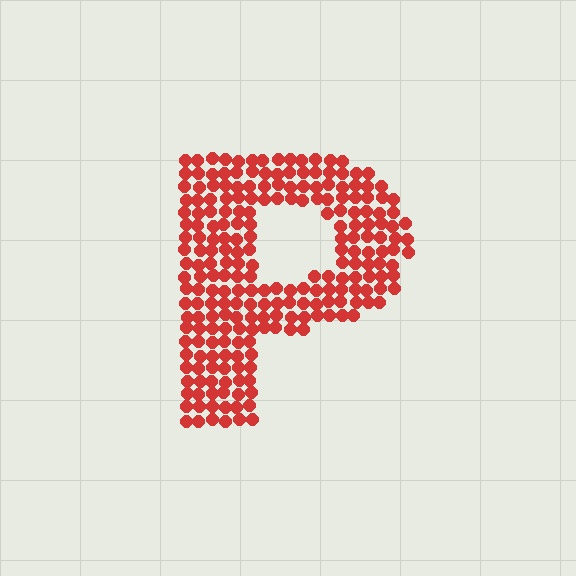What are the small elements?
The small elements are circles.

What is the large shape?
The large shape is the letter P.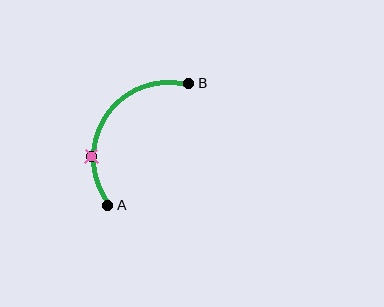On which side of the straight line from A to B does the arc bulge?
The arc bulges to the left of the straight line connecting A and B.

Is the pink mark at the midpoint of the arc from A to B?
No. The pink mark lies on the arc but is closer to endpoint A. The arc midpoint would be at the point on the curve equidistant along the arc from both A and B.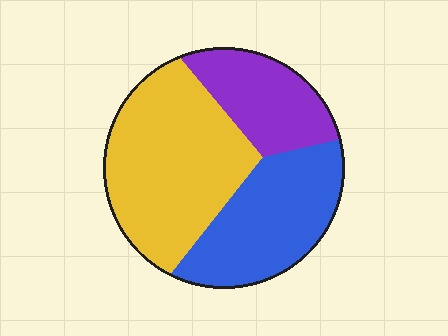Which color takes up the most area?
Yellow, at roughly 45%.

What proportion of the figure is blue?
Blue covers about 35% of the figure.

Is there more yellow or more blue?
Yellow.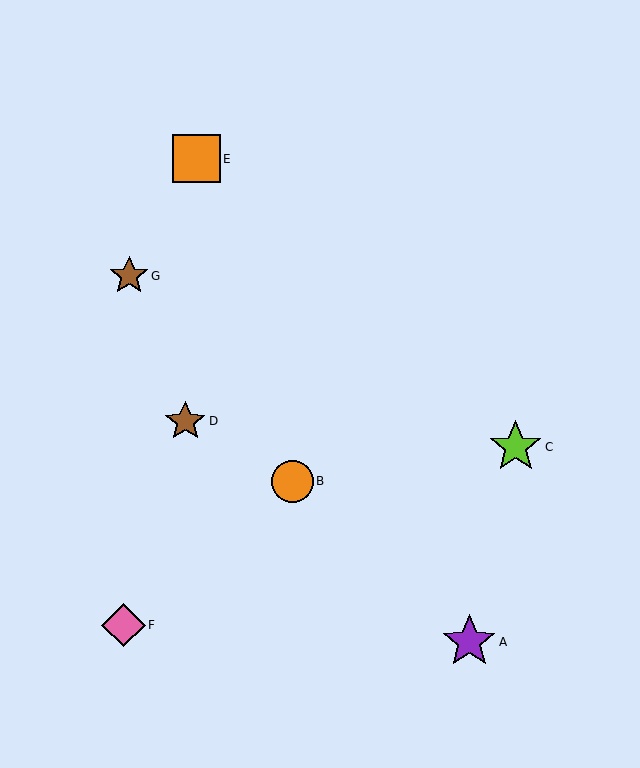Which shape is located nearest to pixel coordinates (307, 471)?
The orange circle (labeled B) at (292, 481) is nearest to that location.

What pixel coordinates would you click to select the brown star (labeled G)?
Click at (129, 276) to select the brown star G.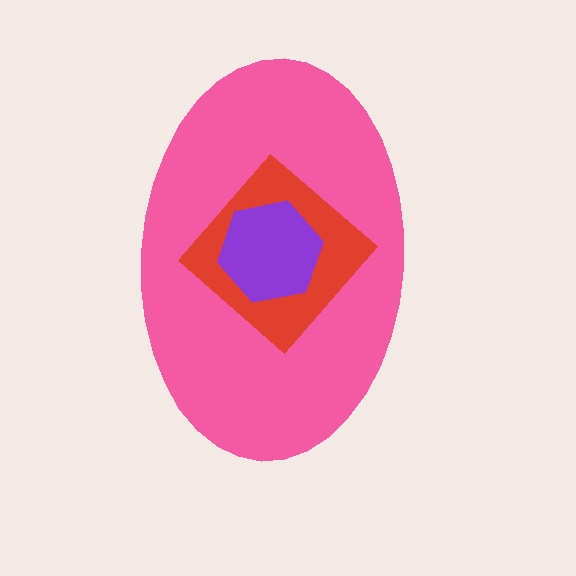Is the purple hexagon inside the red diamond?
Yes.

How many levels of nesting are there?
3.